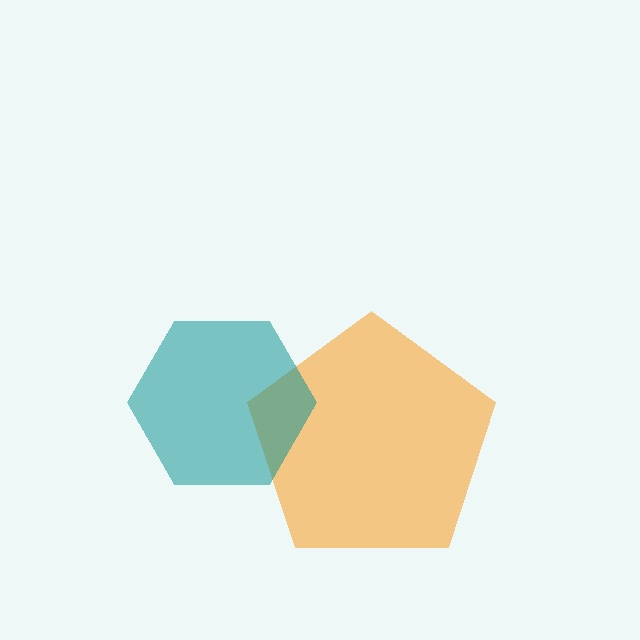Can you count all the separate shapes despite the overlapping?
Yes, there are 2 separate shapes.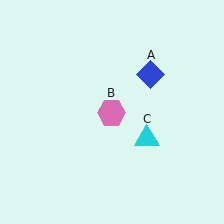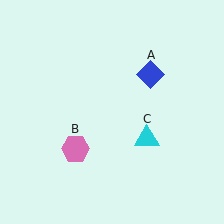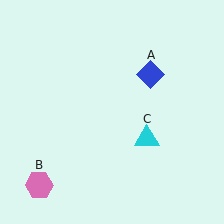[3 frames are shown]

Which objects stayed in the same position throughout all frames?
Blue diamond (object A) and cyan triangle (object C) remained stationary.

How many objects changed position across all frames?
1 object changed position: pink hexagon (object B).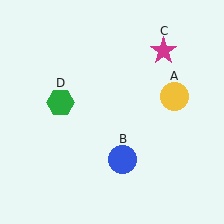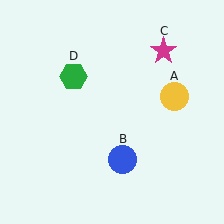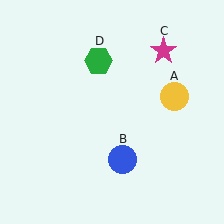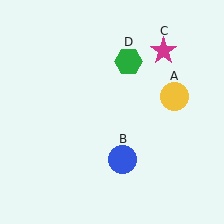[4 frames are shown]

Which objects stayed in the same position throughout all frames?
Yellow circle (object A) and blue circle (object B) and magenta star (object C) remained stationary.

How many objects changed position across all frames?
1 object changed position: green hexagon (object D).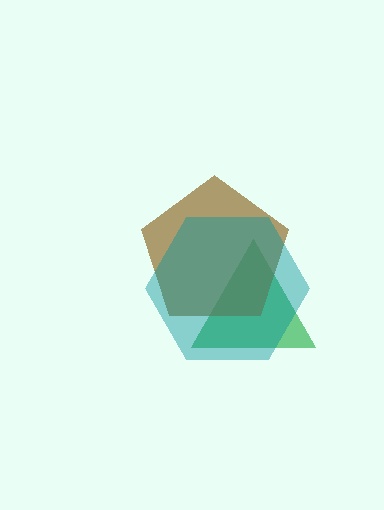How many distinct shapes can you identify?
There are 3 distinct shapes: a green triangle, a brown pentagon, a teal hexagon.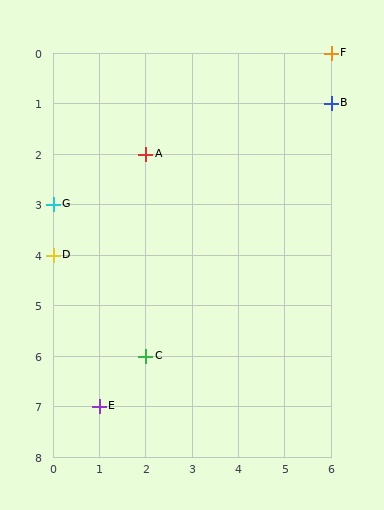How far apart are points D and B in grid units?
Points D and B are 6 columns and 3 rows apart (about 6.7 grid units diagonally).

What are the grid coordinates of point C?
Point C is at grid coordinates (2, 6).